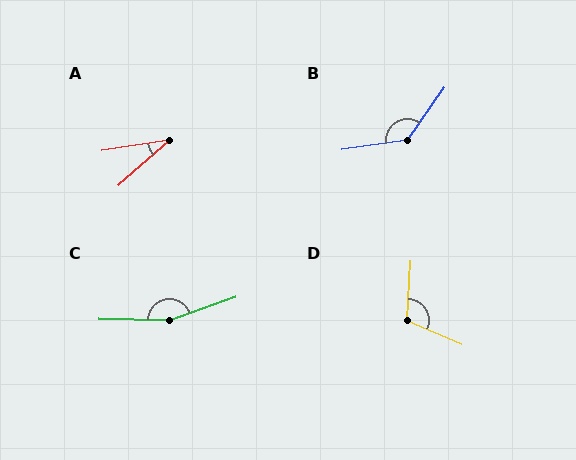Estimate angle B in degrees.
Approximately 134 degrees.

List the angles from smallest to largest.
A (33°), D (109°), B (134°), C (159°).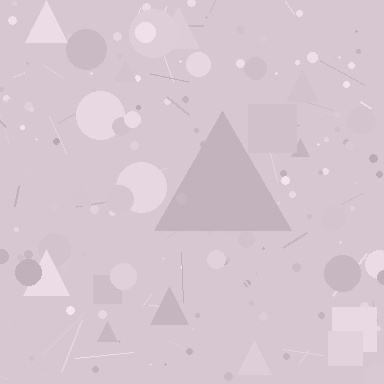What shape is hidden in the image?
A triangle is hidden in the image.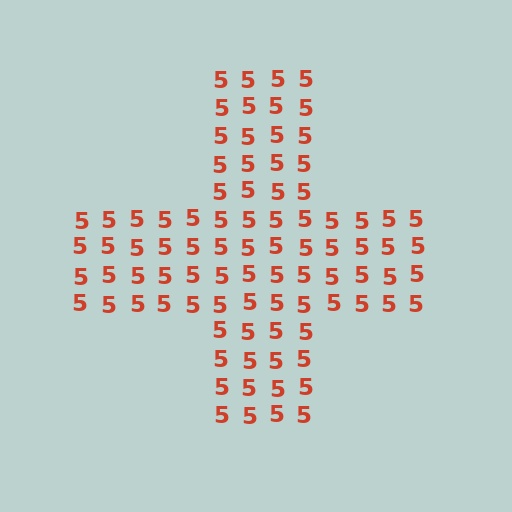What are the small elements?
The small elements are digit 5's.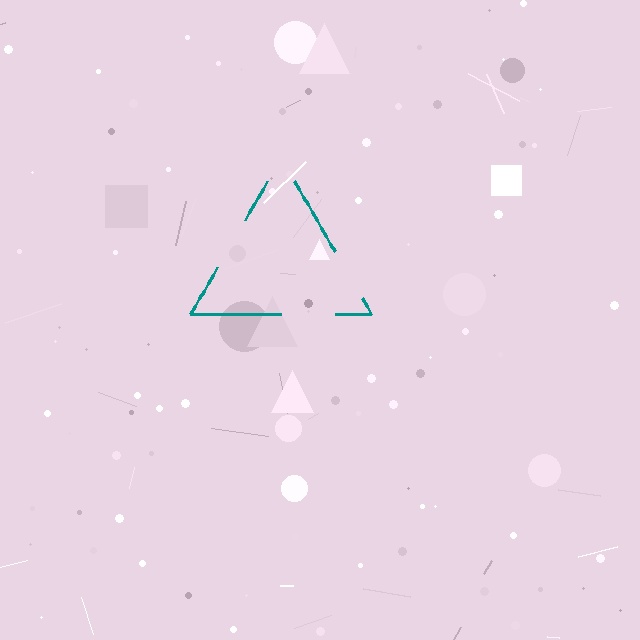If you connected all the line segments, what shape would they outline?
They would outline a triangle.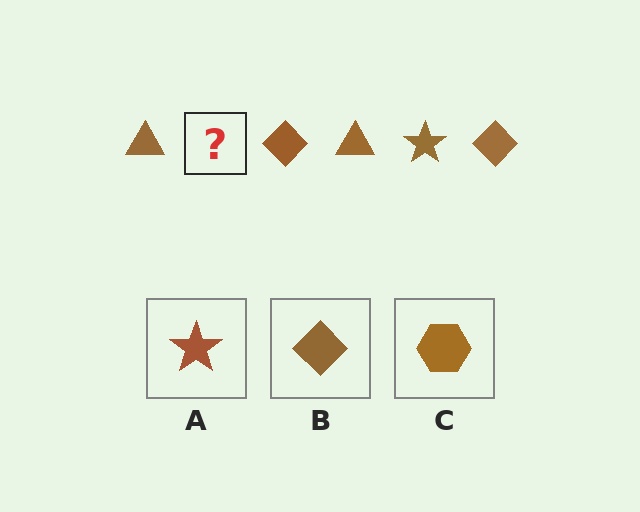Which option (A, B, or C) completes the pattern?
A.